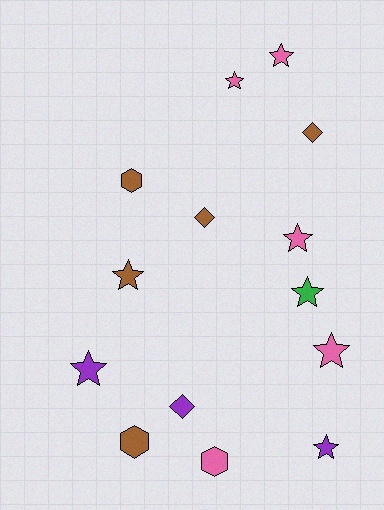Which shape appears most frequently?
Star, with 8 objects.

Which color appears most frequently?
Pink, with 5 objects.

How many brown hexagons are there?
There are 2 brown hexagons.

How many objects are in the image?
There are 14 objects.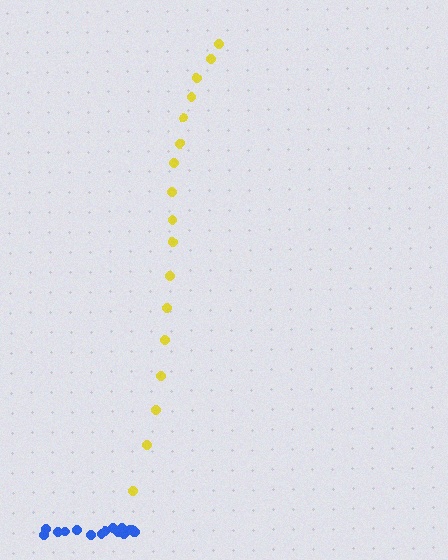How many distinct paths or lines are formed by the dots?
There are 2 distinct paths.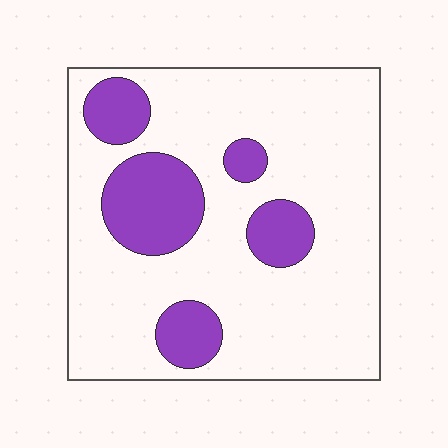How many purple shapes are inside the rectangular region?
5.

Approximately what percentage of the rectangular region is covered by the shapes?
Approximately 20%.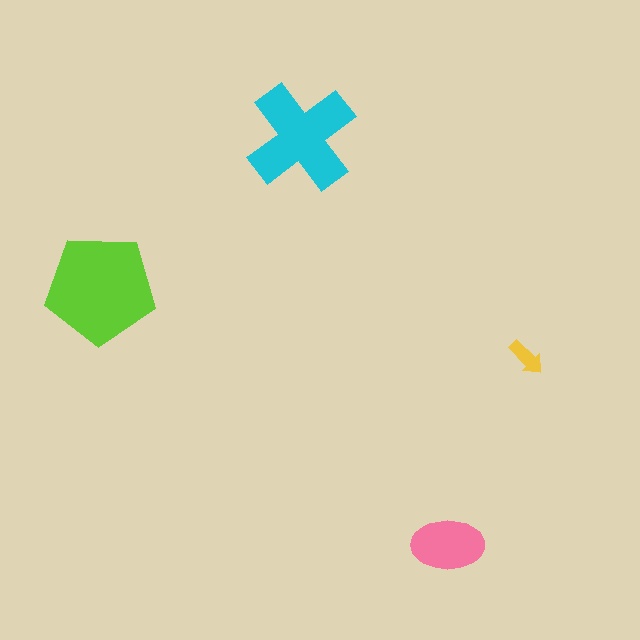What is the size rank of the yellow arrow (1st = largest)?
4th.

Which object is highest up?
The cyan cross is topmost.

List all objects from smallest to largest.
The yellow arrow, the pink ellipse, the cyan cross, the lime pentagon.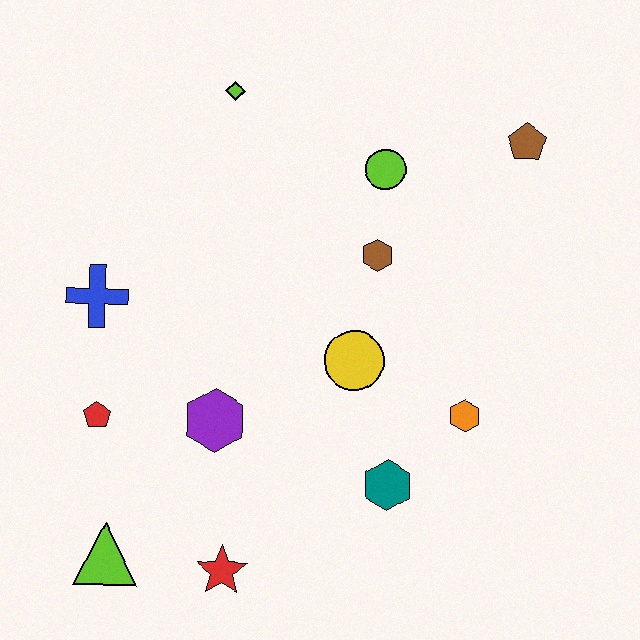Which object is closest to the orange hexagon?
The teal hexagon is closest to the orange hexagon.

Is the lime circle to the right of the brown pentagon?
No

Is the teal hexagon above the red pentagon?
No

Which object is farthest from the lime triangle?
The brown pentagon is farthest from the lime triangle.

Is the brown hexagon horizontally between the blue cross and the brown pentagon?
Yes